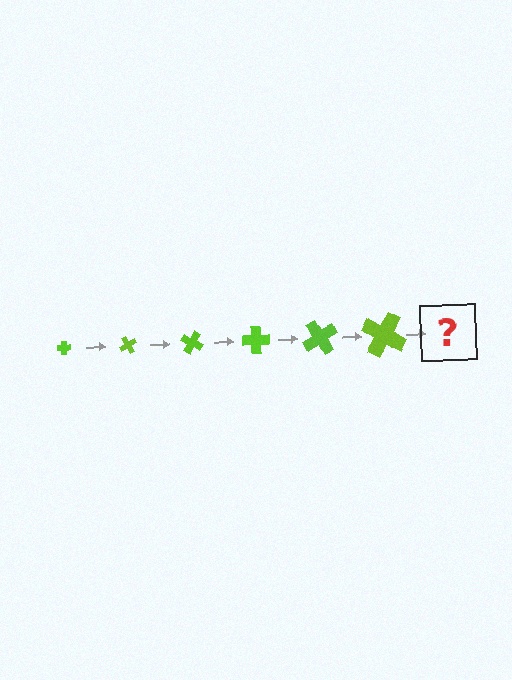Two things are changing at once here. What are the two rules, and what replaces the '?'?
The two rules are that the cross grows larger each step and it rotates 60 degrees each step. The '?' should be a cross, larger than the previous one and rotated 360 degrees from the start.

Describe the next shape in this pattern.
It should be a cross, larger than the previous one and rotated 360 degrees from the start.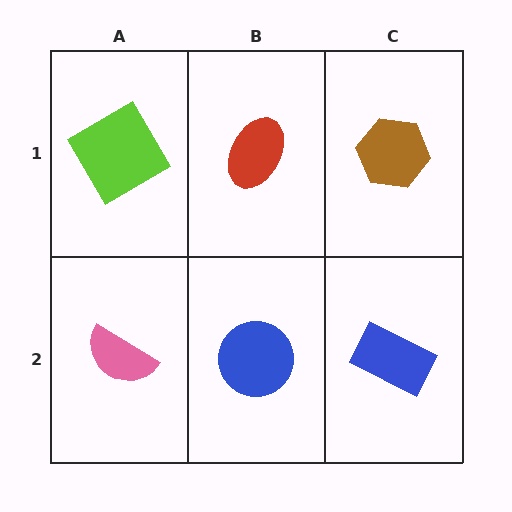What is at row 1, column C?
A brown hexagon.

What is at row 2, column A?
A pink semicircle.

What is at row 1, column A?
A lime diamond.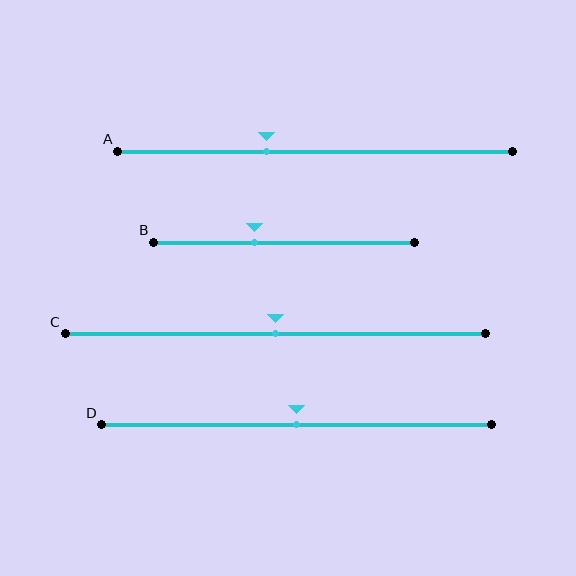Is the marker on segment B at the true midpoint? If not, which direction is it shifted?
No, the marker on segment B is shifted to the left by about 11% of the segment length.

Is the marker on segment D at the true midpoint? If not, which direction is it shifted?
Yes, the marker on segment D is at the true midpoint.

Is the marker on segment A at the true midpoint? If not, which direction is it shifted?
No, the marker on segment A is shifted to the left by about 12% of the segment length.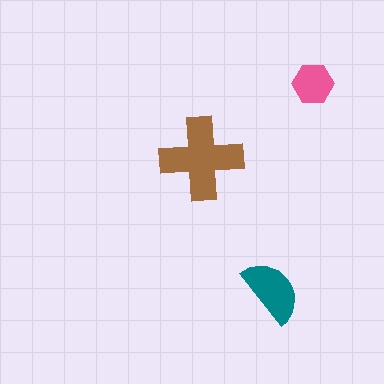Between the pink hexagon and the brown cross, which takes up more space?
The brown cross.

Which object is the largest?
The brown cross.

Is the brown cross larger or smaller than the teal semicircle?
Larger.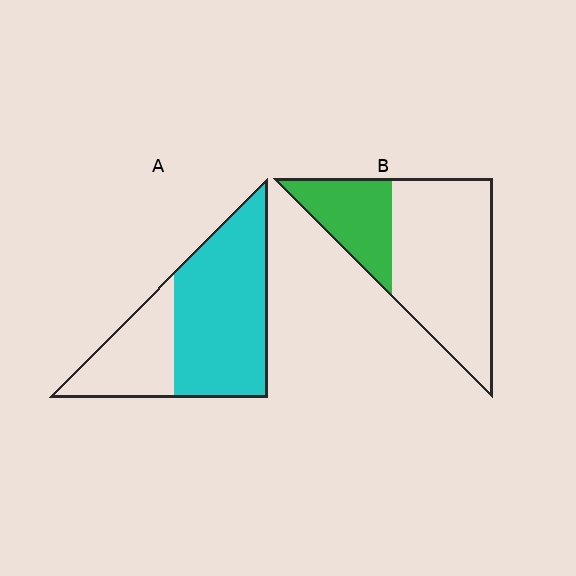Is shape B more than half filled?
No.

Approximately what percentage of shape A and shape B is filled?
A is approximately 65% and B is approximately 30%.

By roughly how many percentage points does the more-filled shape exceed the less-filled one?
By roughly 40 percentage points (A over B).